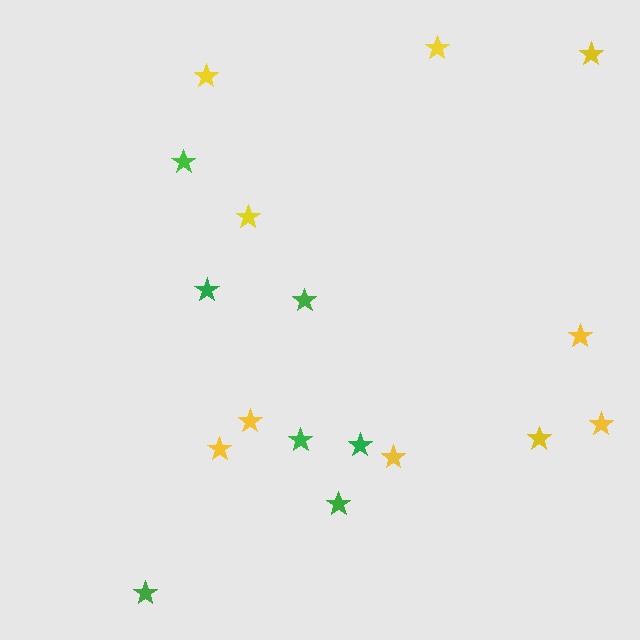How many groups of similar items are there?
There are 2 groups: one group of yellow stars (10) and one group of green stars (7).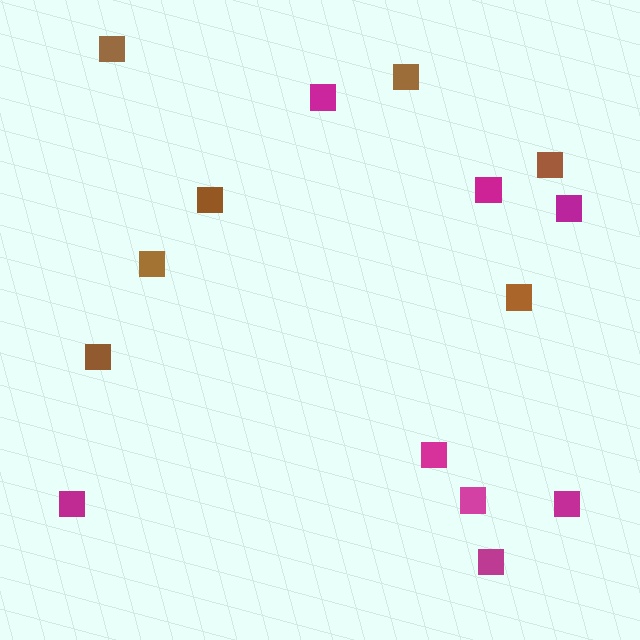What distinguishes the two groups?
There are 2 groups: one group of brown squares (7) and one group of magenta squares (8).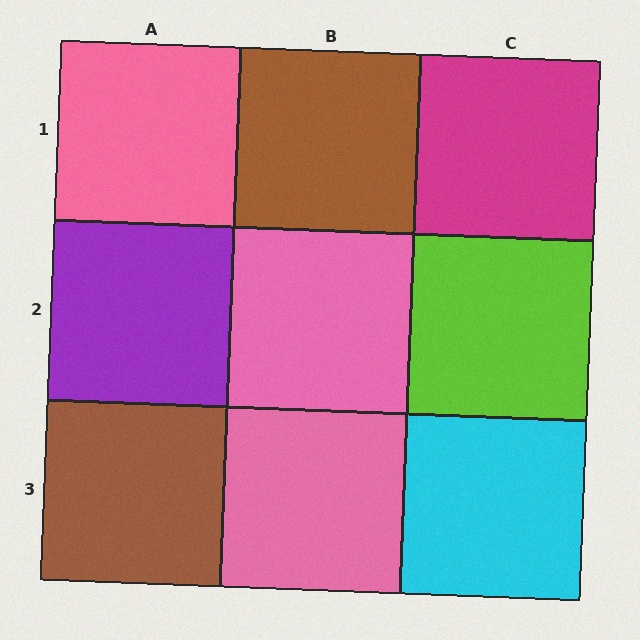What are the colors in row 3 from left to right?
Brown, pink, cyan.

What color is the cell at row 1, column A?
Pink.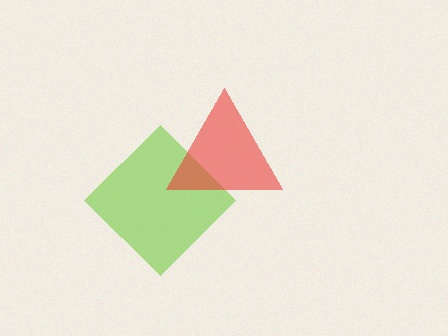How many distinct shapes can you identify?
There are 2 distinct shapes: a lime diamond, a red triangle.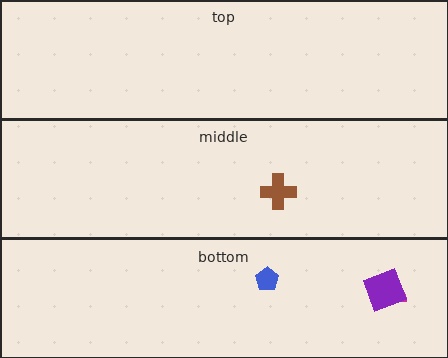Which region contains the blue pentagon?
The bottom region.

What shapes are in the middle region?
The brown cross.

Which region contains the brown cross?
The middle region.